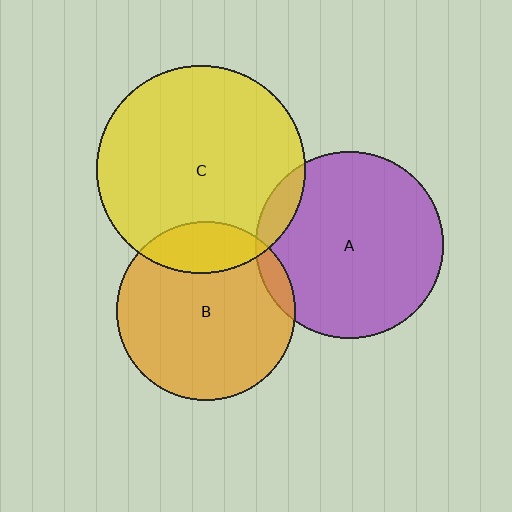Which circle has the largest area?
Circle C (yellow).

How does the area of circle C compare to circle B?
Approximately 1.4 times.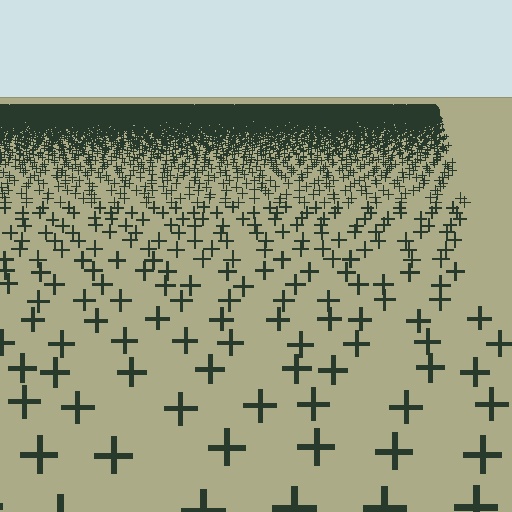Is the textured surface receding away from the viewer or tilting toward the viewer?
The surface is receding away from the viewer. Texture elements get smaller and denser toward the top.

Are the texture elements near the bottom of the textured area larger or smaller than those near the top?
Larger. Near the bottom, elements are closer to the viewer and appear at a bigger on-screen size.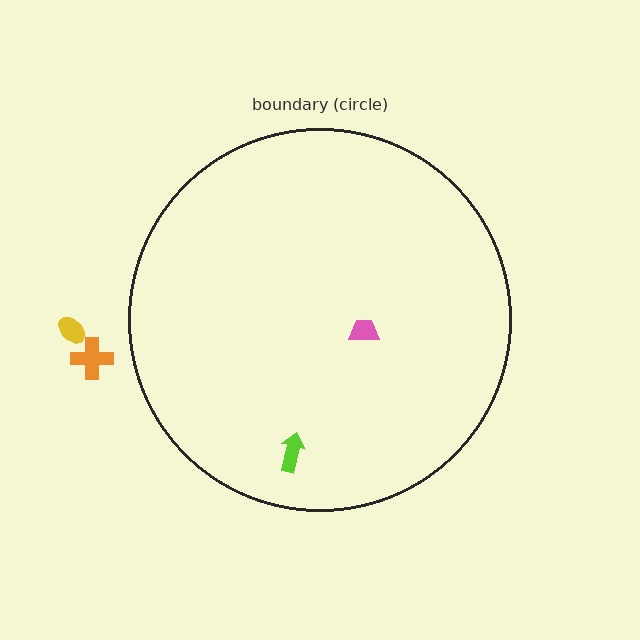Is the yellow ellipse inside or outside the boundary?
Outside.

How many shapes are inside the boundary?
2 inside, 2 outside.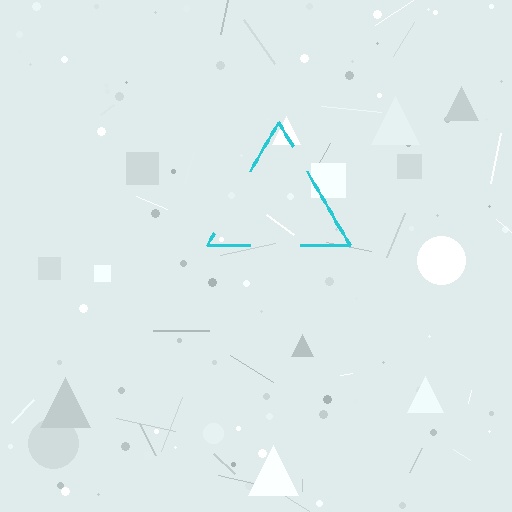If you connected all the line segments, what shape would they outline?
They would outline a triangle.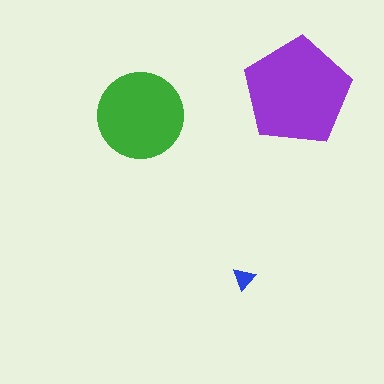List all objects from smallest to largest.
The blue triangle, the green circle, the purple pentagon.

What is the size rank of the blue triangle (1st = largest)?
3rd.